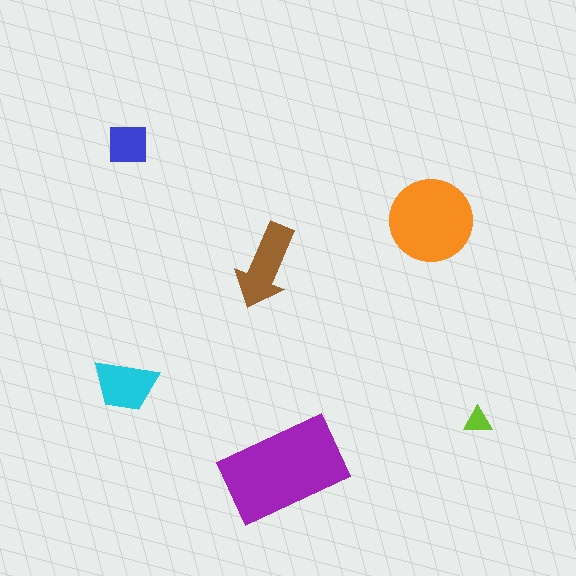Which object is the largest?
The purple rectangle.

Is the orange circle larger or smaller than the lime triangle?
Larger.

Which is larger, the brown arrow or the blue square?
The brown arrow.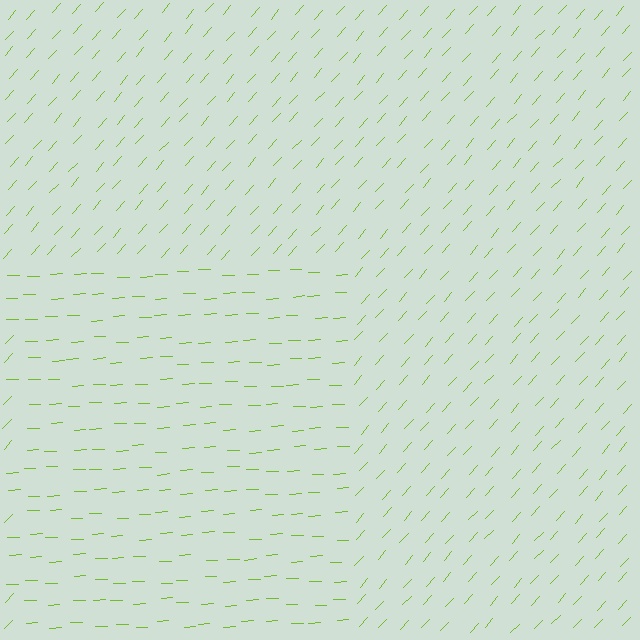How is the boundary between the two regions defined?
The boundary is defined purely by a change in line orientation (approximately 45 degrees difference). All lines are the same color and thickness.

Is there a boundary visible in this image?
Yes, there is a texture boundary formed by a change in line orientation.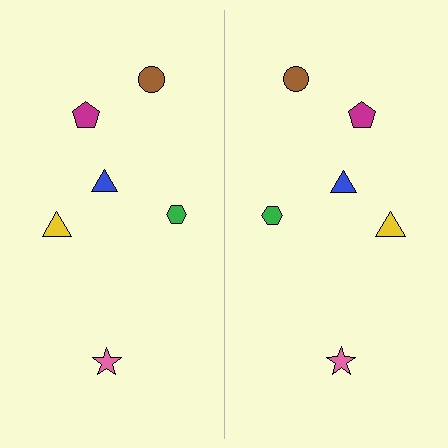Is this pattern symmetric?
Yes, this pattern has bilateral (reflection) symmetry.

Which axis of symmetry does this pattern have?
The pattern has a vertical axis of symmetry running through the center of the image.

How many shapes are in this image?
There are 12 shapes in this image.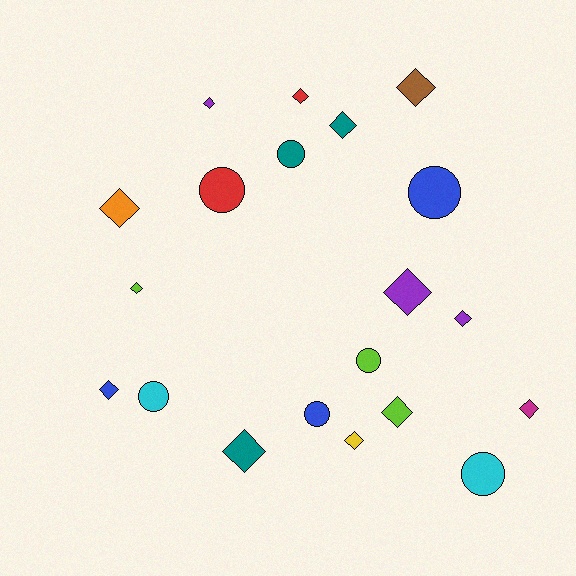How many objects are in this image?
There are 20 objects.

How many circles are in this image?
There are 7 circles.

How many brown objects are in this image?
There is 1 brown object.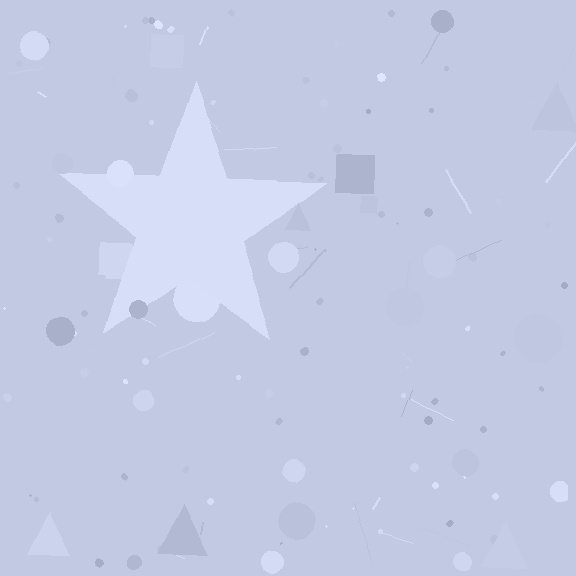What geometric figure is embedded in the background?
A star is embedded in the background.